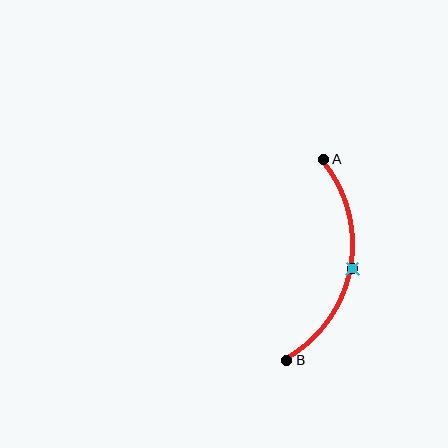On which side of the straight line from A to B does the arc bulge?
The arc bulges to the right of the straight line connecting A and B.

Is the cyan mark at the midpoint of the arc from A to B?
Yes. The cyan mark lies on the arc at equal arc-length from both A and B — it is the arc midpoint.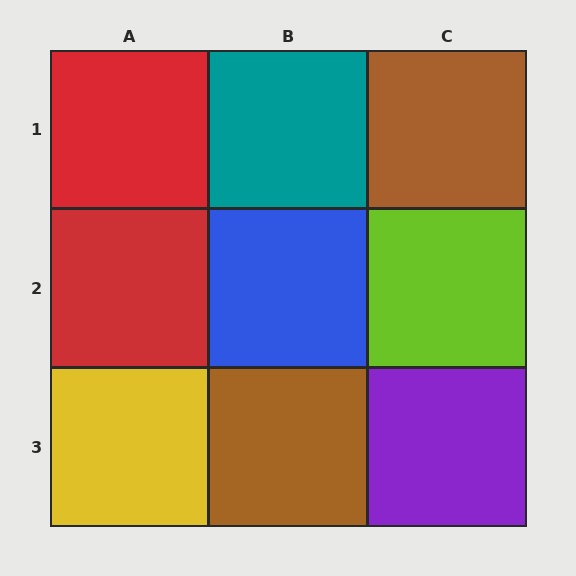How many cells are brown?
2 cells are brown.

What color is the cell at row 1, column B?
Teal.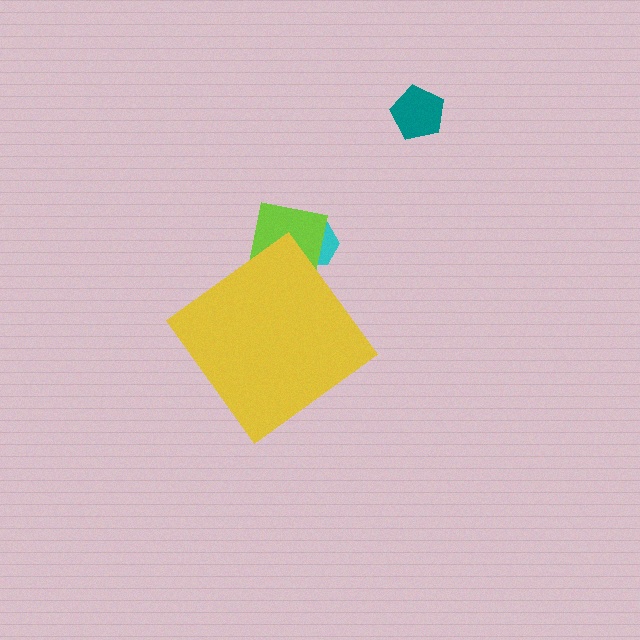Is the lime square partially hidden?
Yes, the lime square is partially hidden behind the yellow diamond.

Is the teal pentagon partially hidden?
No, the teal pentagon is fully visible.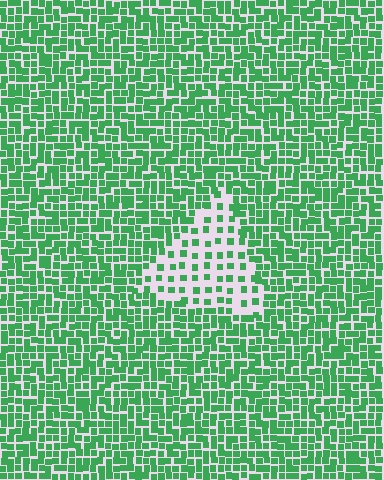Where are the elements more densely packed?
The elements are more densely packed outside the triangle boundary.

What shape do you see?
I see a triangle.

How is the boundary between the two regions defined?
The boundary is defined by a change in element density (approximately 2.5x ratio). All elements are the same color, size, and shape.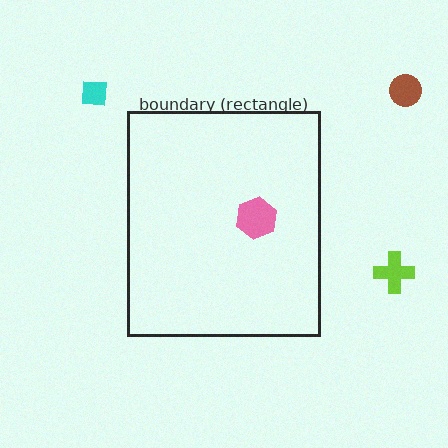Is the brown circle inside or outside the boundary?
Outside.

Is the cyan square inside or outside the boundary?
Outside.